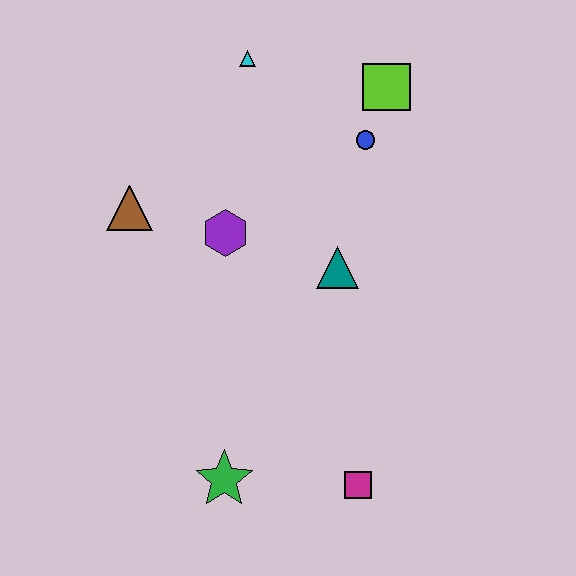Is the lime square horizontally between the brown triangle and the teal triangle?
No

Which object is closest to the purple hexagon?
The brown triangle is closest to the purple hexagon.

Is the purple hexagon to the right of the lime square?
No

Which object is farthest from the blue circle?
The green star is farthest from the blue circle.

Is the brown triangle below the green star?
No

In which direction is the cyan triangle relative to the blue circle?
The cyan triangle is to the left of the blue circle.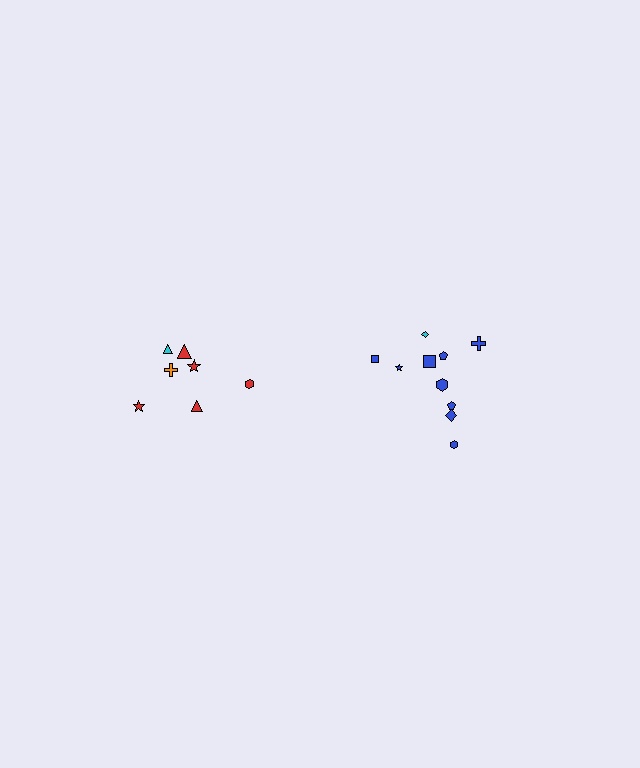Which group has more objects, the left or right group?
The right group.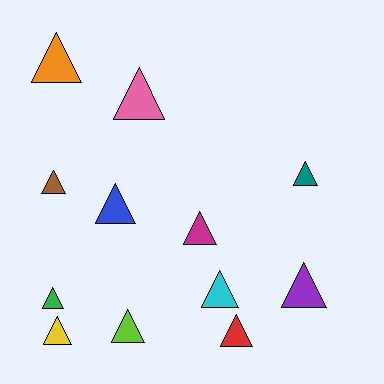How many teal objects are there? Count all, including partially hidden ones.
There is 1 teal object.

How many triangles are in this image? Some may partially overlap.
There are 12 triangles.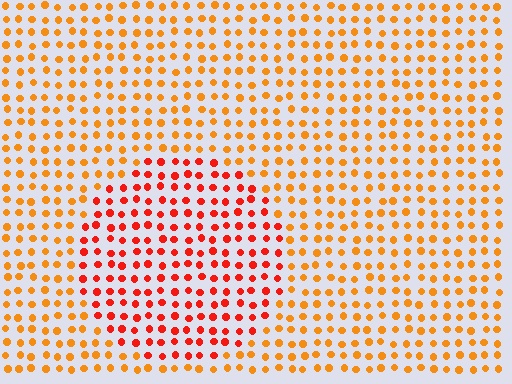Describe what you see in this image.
The image is filled with small orange elements in a uniform arrangement. A circle-shaped region is visible where the elements are tinted to a slightly different hue, forming a subtle color boundary.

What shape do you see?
I see a circle.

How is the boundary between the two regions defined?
The boundary is defined purely by a slight shift in hue (about 31 degrees). Spacing, size, and orientation are identical on both sides.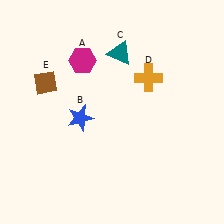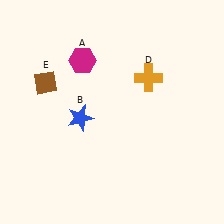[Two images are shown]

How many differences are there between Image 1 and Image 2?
There is 1 difference between the two images.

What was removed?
The teal triangle (C) was removed in Image 2.